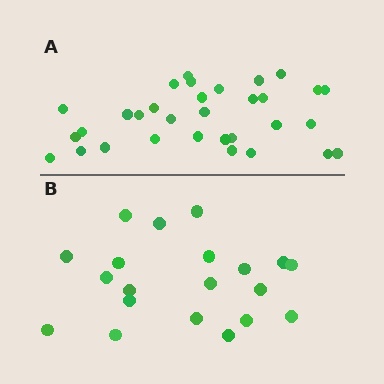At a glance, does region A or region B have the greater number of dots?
Region A (the top region) has more dots.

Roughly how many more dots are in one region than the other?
Region A has roughly 12 or so more dots than region B.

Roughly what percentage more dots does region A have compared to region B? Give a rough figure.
About 60% more.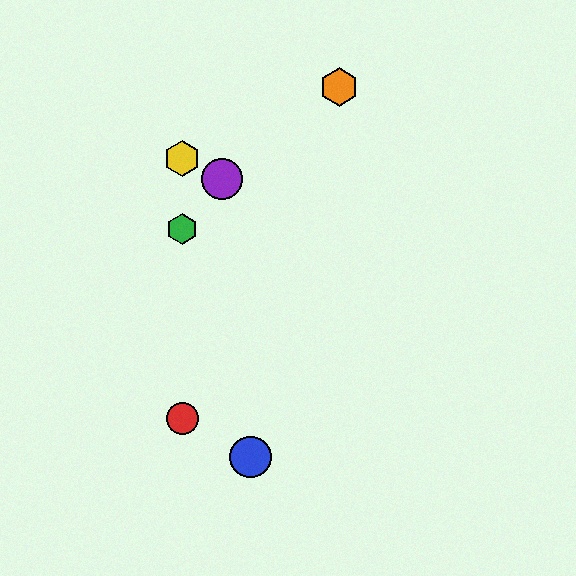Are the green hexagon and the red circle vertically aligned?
Yes, both are at x≈182.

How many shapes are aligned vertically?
3 shapes (the red circle, the green hexagon, the yellow hexagon) are aligned vertically.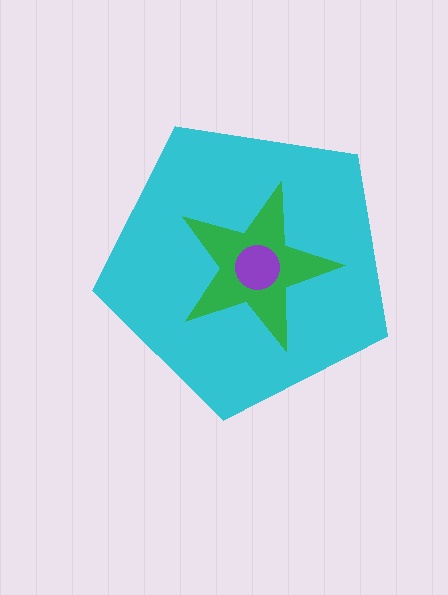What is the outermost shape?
The cyan pentagon.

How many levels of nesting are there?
3.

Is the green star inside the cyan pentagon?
Yes.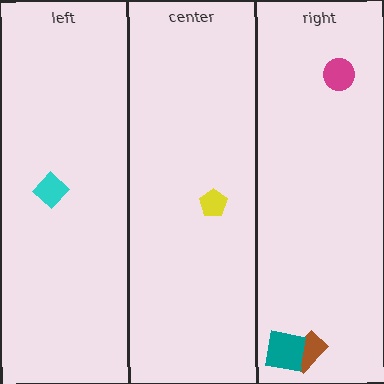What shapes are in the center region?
The yellow pentagon.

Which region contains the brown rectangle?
The right region.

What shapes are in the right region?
The magenta circle, the brown rectangle, the teal square.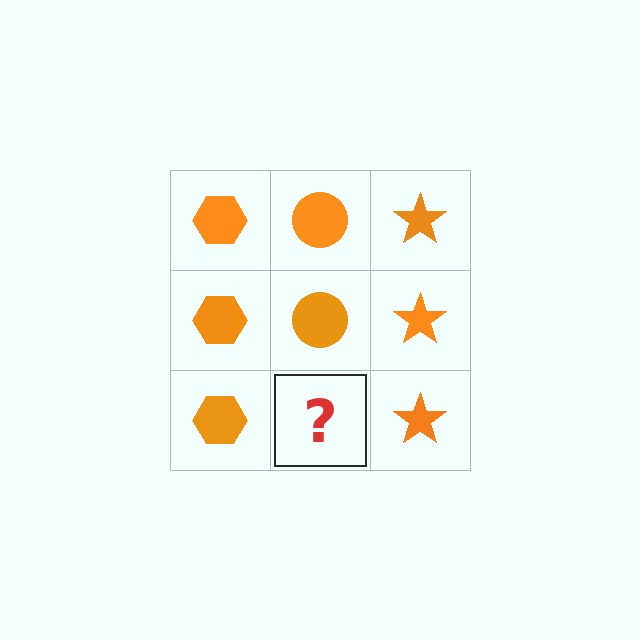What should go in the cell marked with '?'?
The missing cell should contain an orange circle.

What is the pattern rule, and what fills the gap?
The rule is that each column has a consistent shape. The gap should be filled with an orange circle.